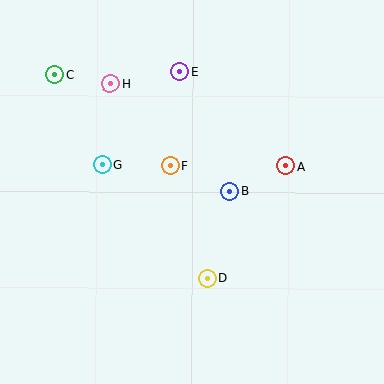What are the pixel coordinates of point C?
Point C is at (54, 75).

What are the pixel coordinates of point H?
Point H is at (110, 83).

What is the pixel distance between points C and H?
The distance between C and H is 57 pixels.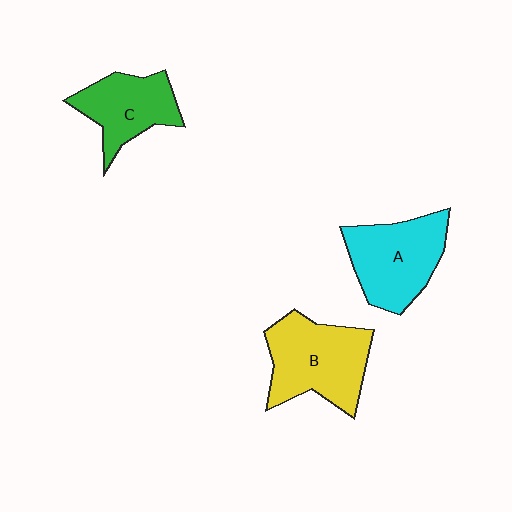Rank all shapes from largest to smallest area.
From largest to smallest: B (yellow), A (cyan), C (green).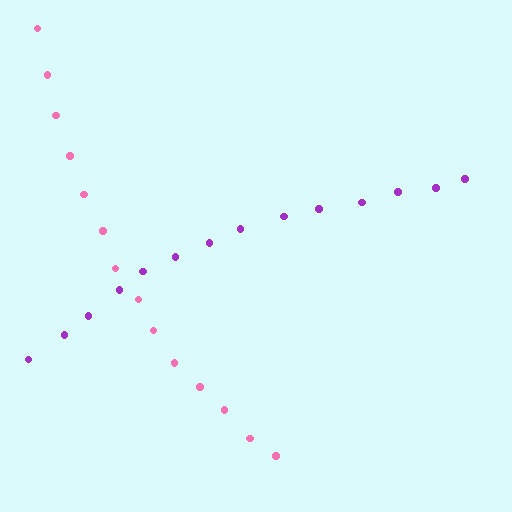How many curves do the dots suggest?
There are 2 distinct paths.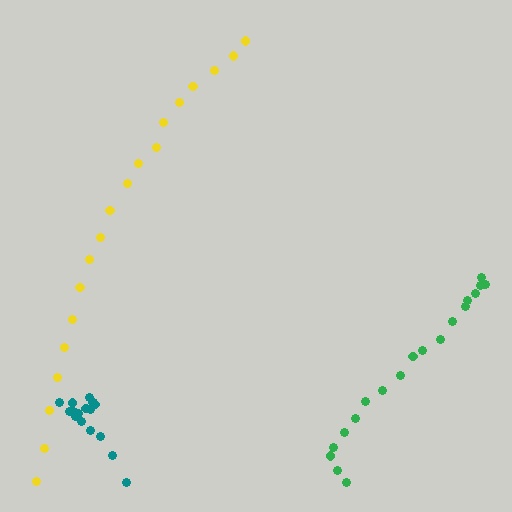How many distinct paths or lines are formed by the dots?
There are 3 distinct paths.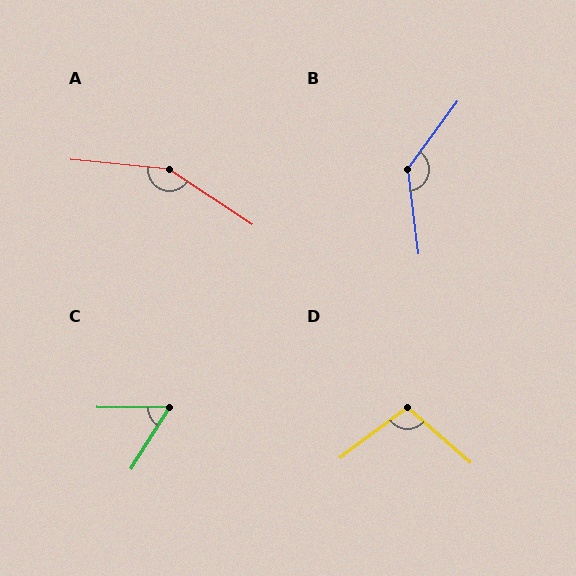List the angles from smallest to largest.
C (58°), D (102°), B (137°), A (153°).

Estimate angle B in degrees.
Approximately 137 degrees.